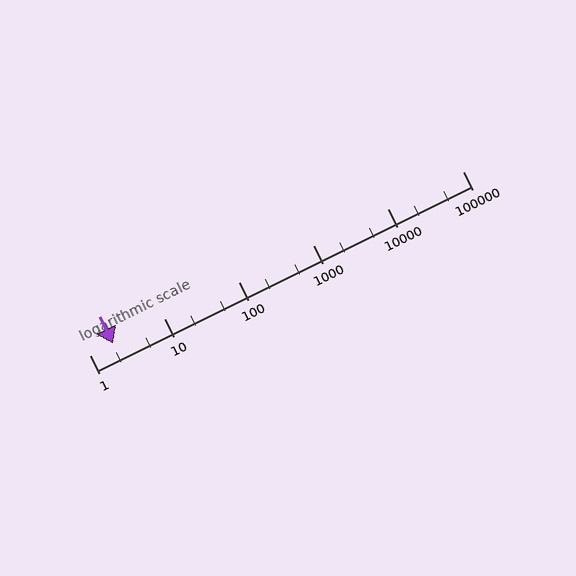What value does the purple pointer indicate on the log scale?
The pointer indicates approximately 2.1.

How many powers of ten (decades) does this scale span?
The scale spans 5 decades, from 1 to 100000.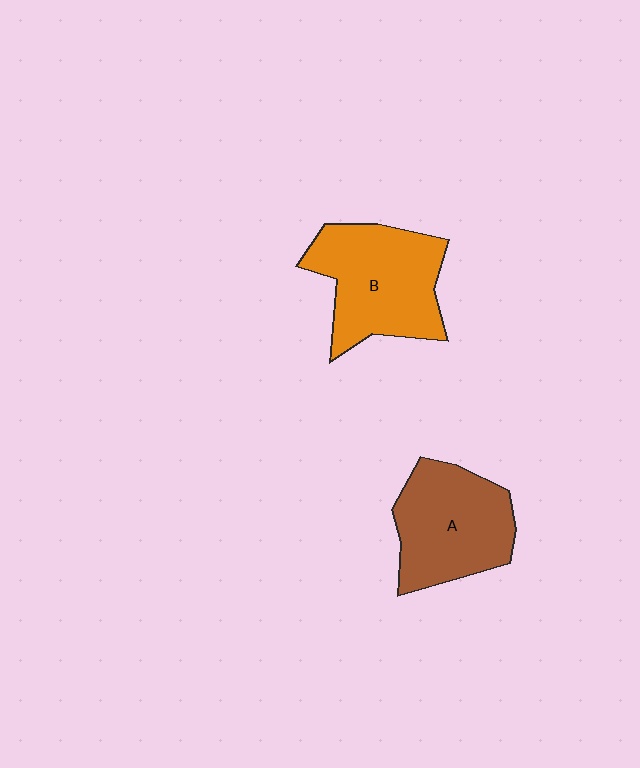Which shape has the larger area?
Shape B (orange).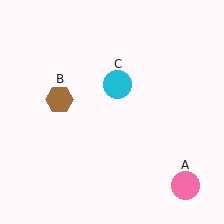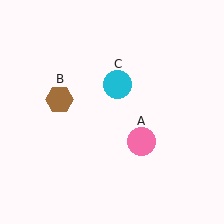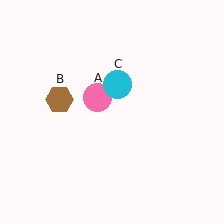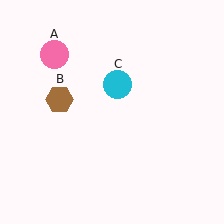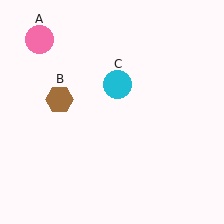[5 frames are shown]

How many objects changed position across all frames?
1 object changed position: pink circle (object A).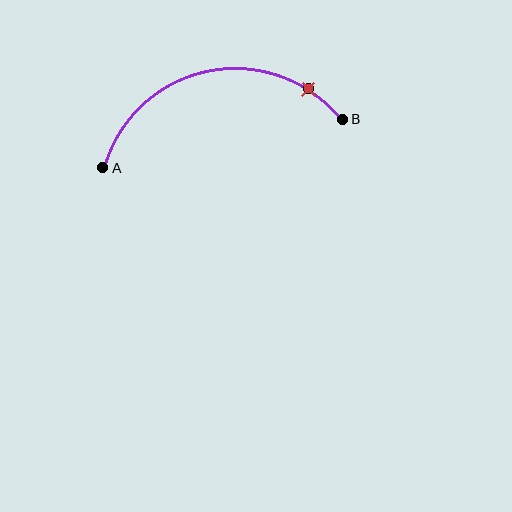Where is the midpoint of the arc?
The arc midpoint is the point on the curve farthest from the straight line joining A and B. It sits above that line.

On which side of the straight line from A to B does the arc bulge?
The arc bulges above the straight line connecting A and B.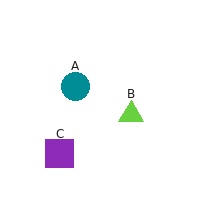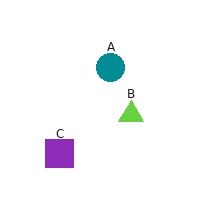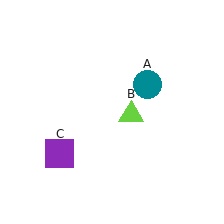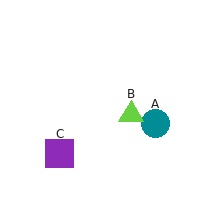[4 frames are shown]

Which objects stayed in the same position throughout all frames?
Lime triangle (object B) and purple square (object C) remained stationary.